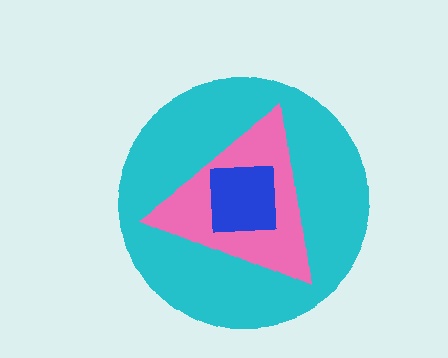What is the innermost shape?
The blue square.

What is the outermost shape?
The cyan circle.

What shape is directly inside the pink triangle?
The blue square.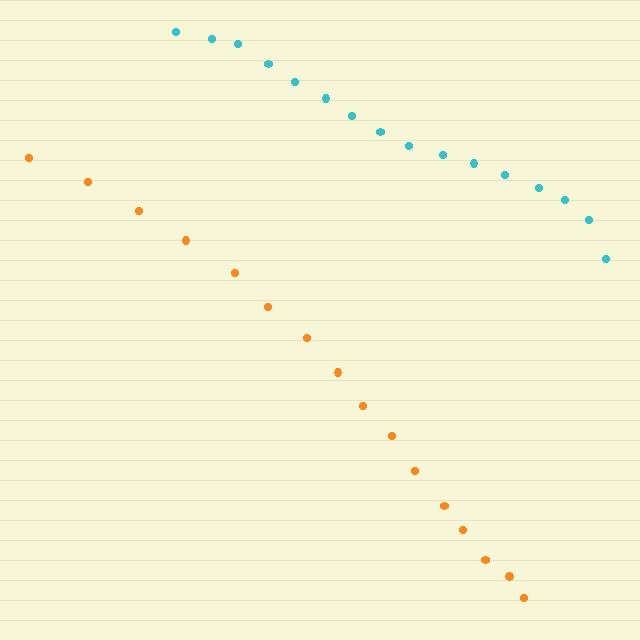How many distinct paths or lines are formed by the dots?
There are 2 distinct paths.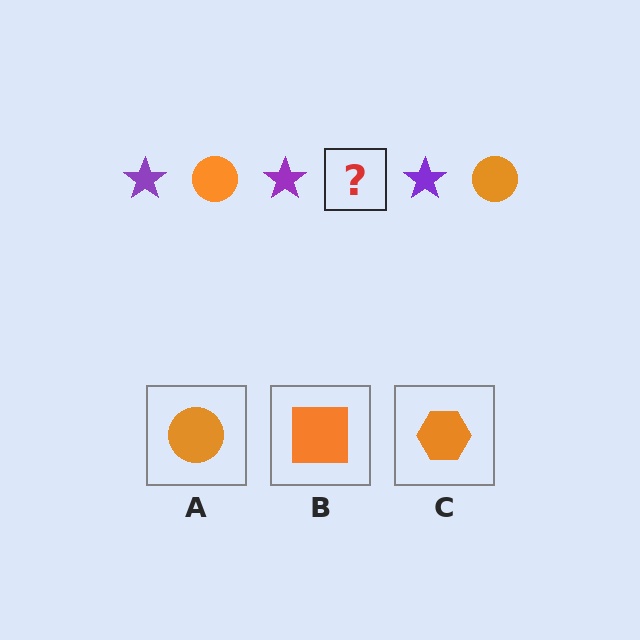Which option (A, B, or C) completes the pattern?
A.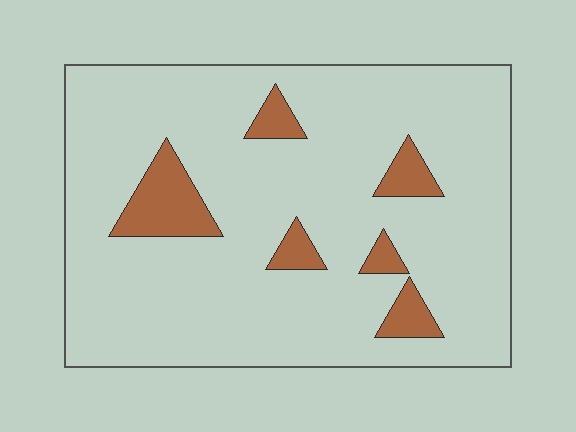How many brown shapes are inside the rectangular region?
6.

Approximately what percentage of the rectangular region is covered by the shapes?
Approximately 10%.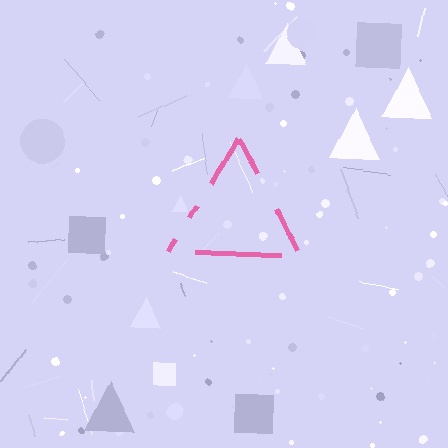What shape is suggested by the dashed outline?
The dashed outline suggests a triangle.